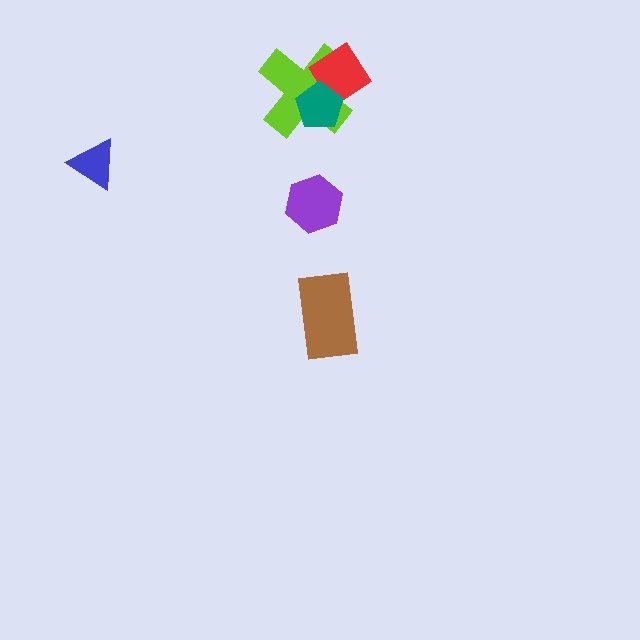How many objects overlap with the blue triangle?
0 objects overlap with the blue triangle.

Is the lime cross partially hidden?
Yes, it is partially covered by another shape.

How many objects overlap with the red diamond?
2 objects overlap with the red diamond.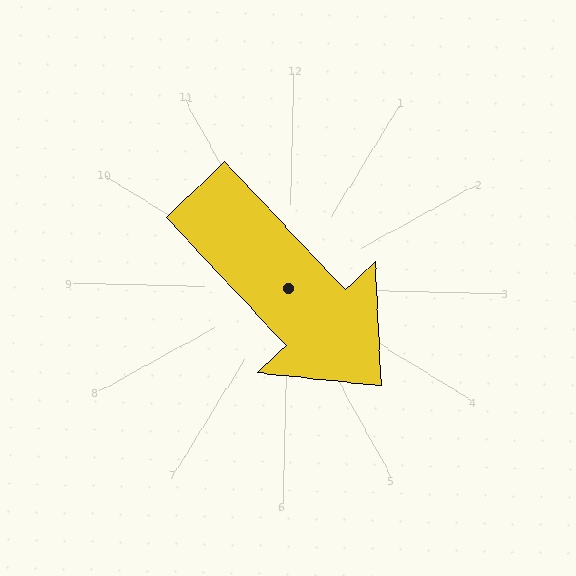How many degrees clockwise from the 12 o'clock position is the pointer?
Approximately 135 degrees.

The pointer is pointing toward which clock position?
Roughly 5 o'clock.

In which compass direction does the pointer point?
Southeast.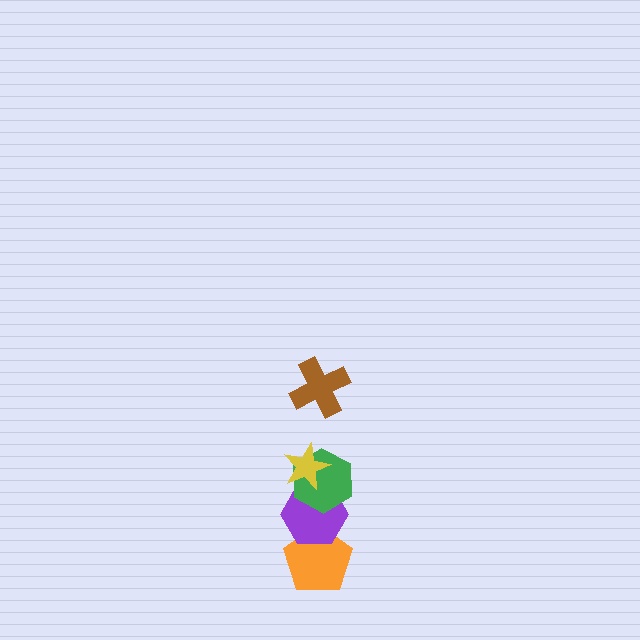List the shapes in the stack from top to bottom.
From top to bottom: the brown cross, the yellow star, the green hexagon, the purple hexagon, the orange pentagon.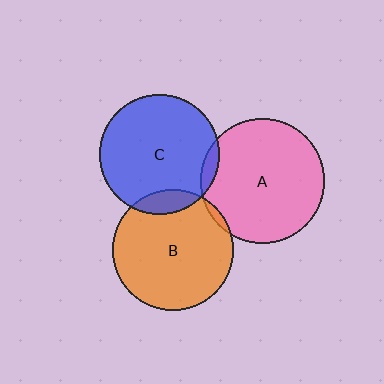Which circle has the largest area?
Circle A (pink).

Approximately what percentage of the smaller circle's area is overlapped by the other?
Approximately 5%.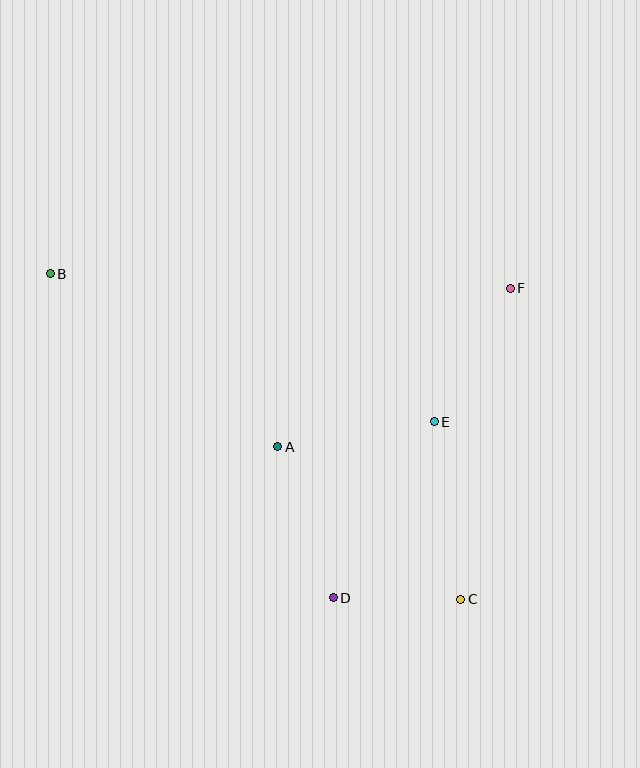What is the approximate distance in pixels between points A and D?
The distance between A and D is approximately 161 pixels.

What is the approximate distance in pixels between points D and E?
The distance between D and E is approximately 203 pixels.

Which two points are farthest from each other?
Points B and C are farthest from each other.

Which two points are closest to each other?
Points C and D are closest to each other.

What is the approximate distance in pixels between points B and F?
The distance between B and F is approximately 461 pixels.